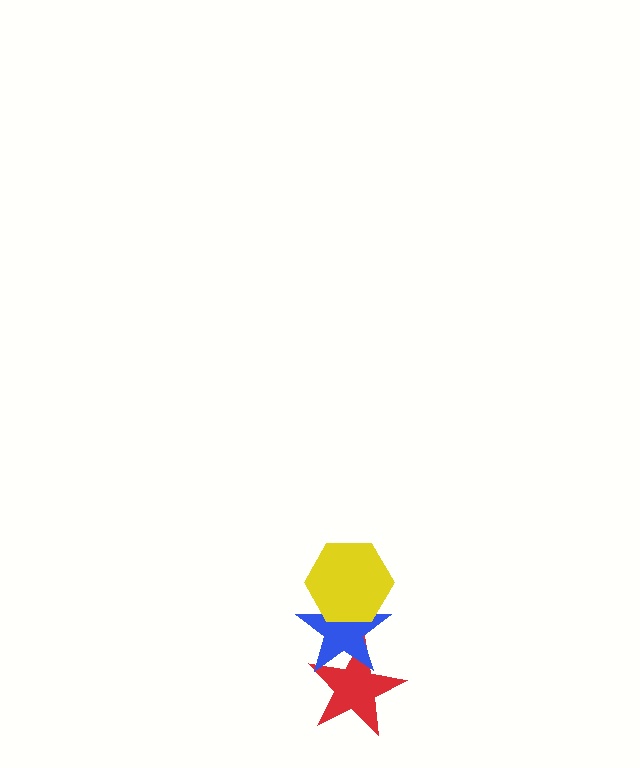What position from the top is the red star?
The red star is 3rd from the top.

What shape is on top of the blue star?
The yellow hexagon is on top of the blue star.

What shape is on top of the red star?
The blue star is on top of the red star.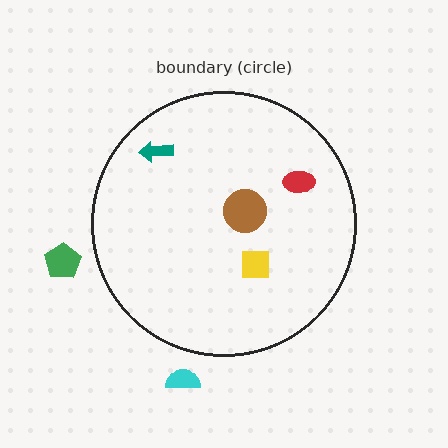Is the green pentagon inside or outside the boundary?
Outside.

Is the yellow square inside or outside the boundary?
Inside.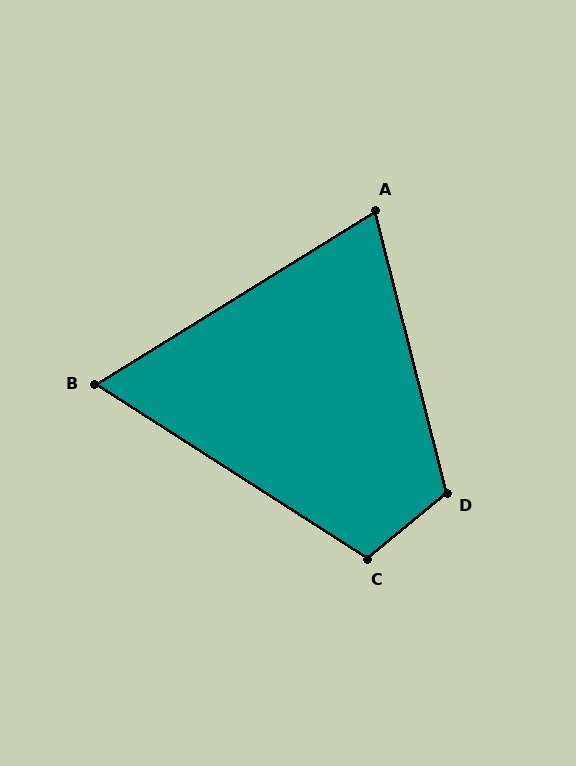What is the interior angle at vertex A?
Approximately 72 degrees (acute).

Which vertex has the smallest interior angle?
B, at approximately 64 degrees.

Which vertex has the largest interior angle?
D, at approximately 116 degrees.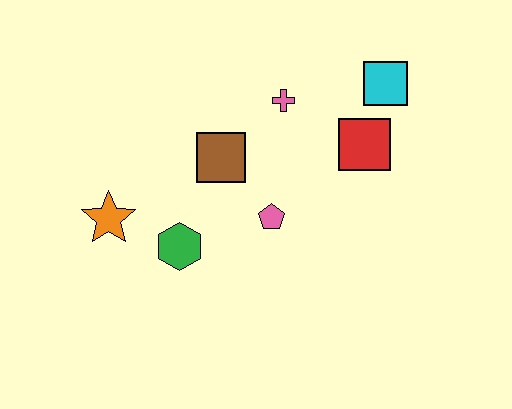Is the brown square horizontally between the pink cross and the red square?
No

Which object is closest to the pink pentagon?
The brown square is closest to the pink pentagon.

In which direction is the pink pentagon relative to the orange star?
The pink pentagon is to the right of the orange star.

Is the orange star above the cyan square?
No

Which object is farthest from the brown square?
The cyan square is farthest from the brown square.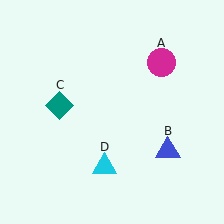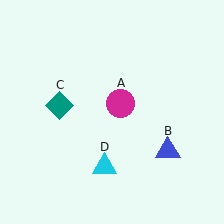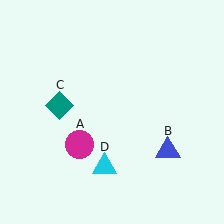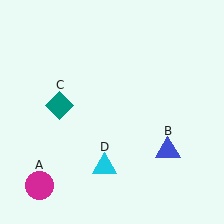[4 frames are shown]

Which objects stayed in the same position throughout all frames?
Blue triangle (object B) and teal diamond (object C) and cyan triangle (object D) remained stationary.